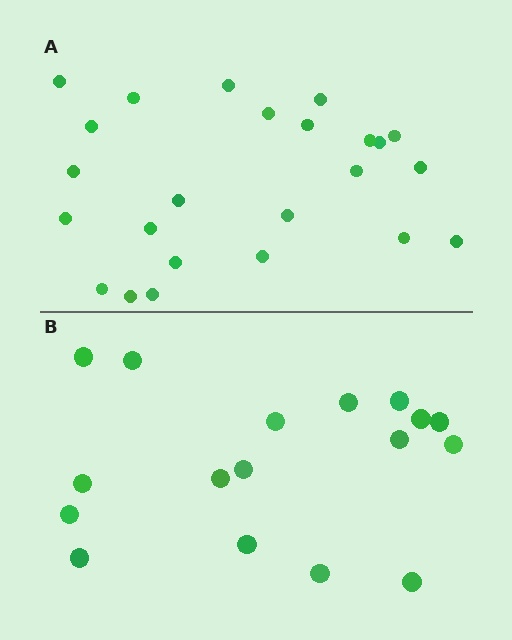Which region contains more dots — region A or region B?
Region A (the top region) has more dots.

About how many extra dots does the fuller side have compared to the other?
Region A has roughly 8 or so more dots than region B.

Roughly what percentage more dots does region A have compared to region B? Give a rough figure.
About 40% more.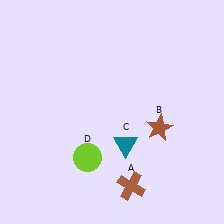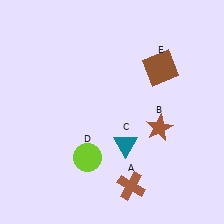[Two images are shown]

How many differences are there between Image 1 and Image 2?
There is 1 difference between the two images.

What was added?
A brown square (E) was added in Image 2.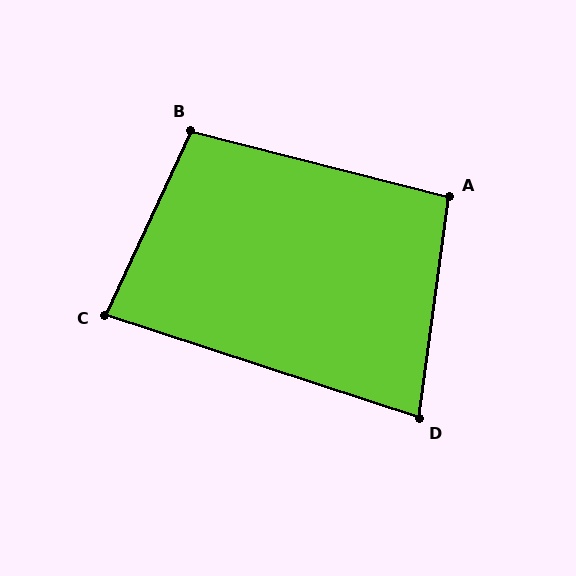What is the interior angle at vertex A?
Approximately 97 degrees (obtuse).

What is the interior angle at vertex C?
Approximately 83 degrees (acute).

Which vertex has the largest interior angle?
B, at approximately 100 degrees.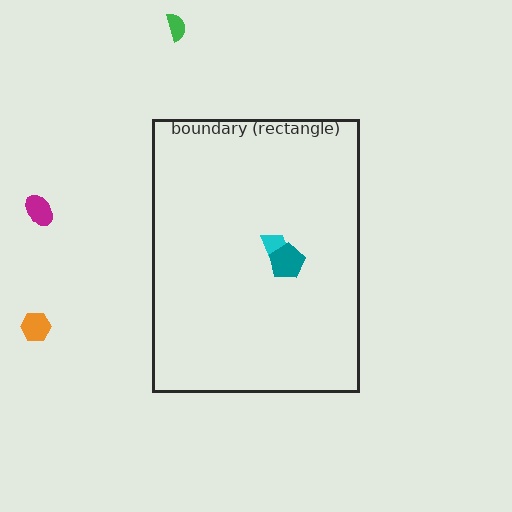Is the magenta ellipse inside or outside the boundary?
Outside.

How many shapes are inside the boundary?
2 inside, 3 outside.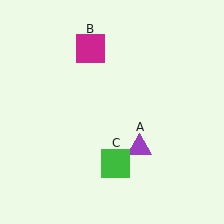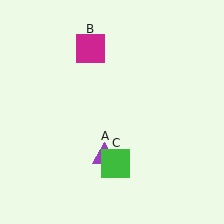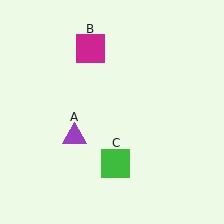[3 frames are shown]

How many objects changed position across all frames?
1 object changed position: purple triangle (object A).